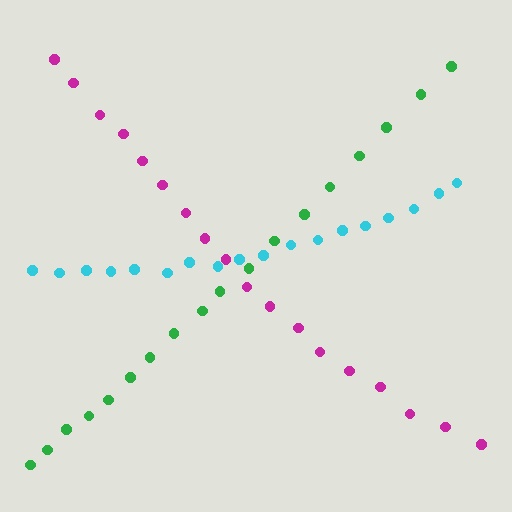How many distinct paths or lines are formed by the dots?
There are 3 distinct paths.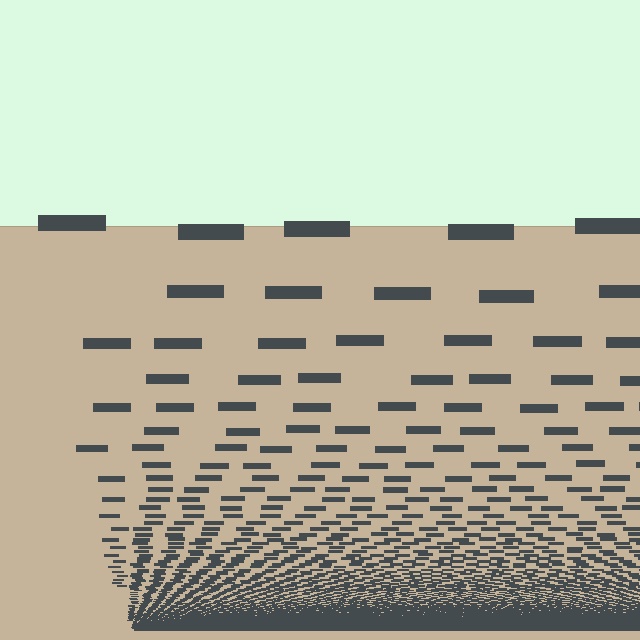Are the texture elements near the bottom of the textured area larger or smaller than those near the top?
Smaller. The gradient is inverted — elements near the bottom are smaller and denser.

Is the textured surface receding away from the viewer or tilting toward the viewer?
The surface appears to tilt toward the viewer. Texture elements get larger and sparser toward the top.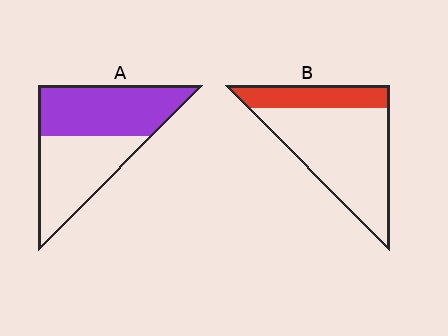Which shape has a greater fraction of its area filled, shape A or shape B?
Shape A.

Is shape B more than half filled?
No.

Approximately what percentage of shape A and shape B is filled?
A is approximately 50% and B is approximately 25%.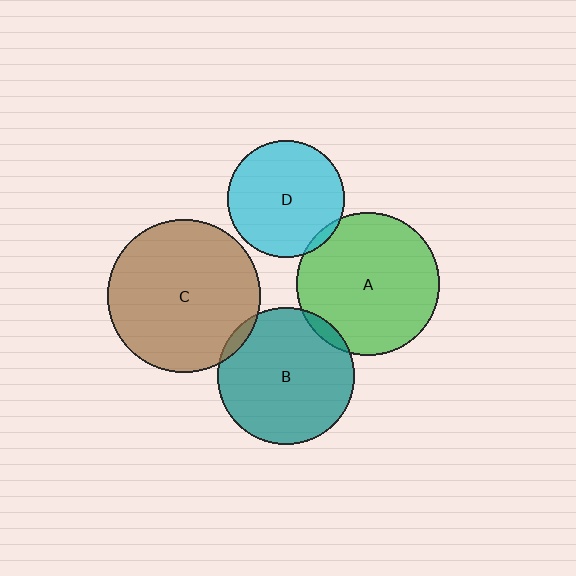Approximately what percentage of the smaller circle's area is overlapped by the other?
Approximately 5%.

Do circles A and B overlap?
Yes.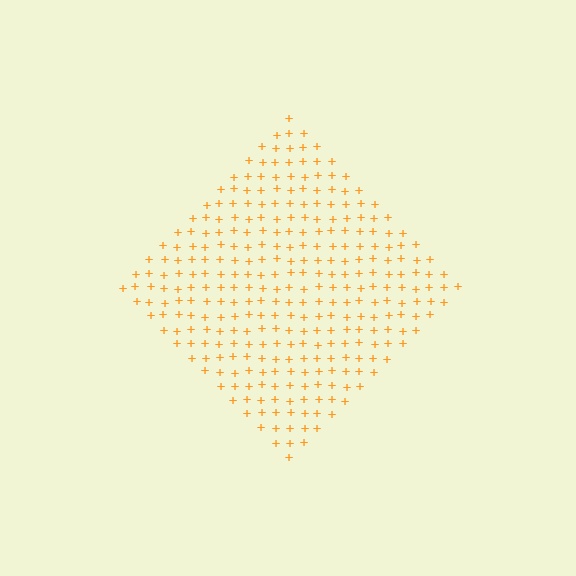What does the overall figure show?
The overall figure shows a diamond.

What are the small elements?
The small elements are plus signs.